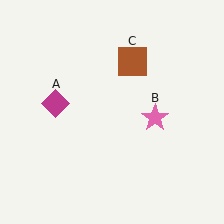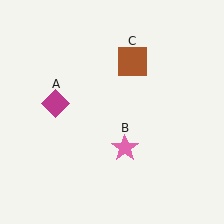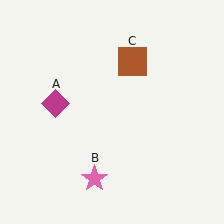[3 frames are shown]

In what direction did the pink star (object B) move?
The pink star (object B) moved down and to the left.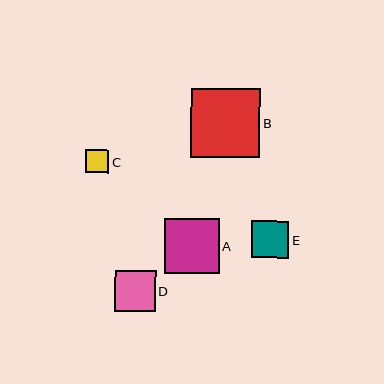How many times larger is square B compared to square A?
Square B is approximately 1.3 times the size of square A.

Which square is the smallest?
Square C is the smallest with a size of approximately 23 pixels.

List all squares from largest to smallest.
From largest to smallest: B, A, D, E, C.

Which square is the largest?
Square B is the largest with a size of approximately 69 pixels.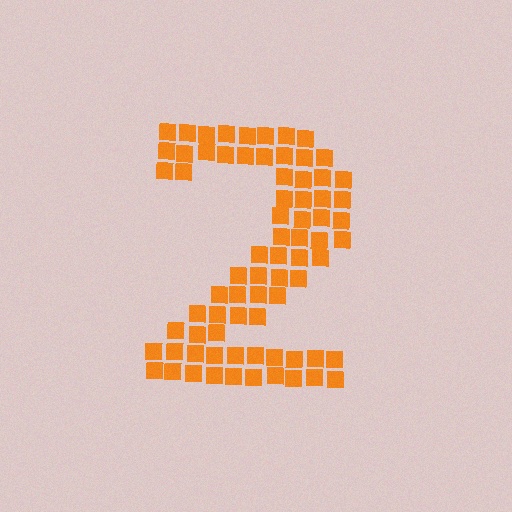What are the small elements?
The small elements are squares.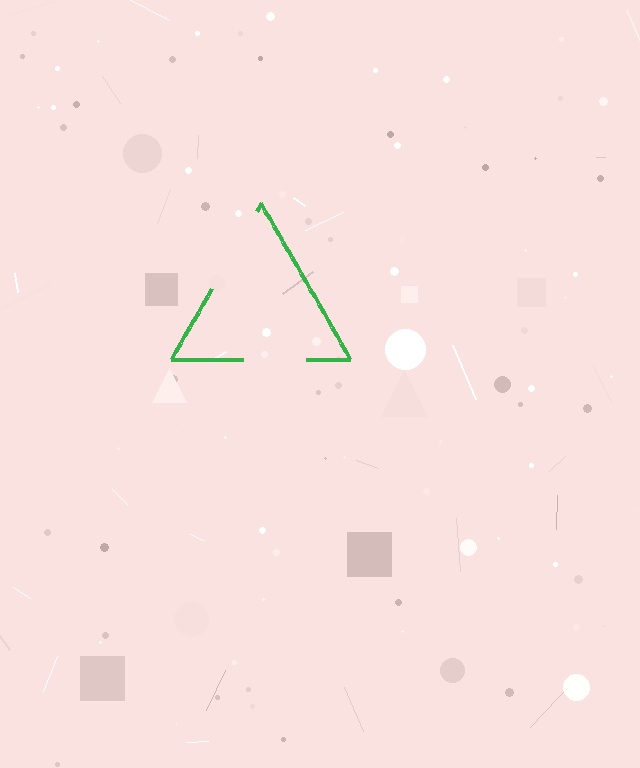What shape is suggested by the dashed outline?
The dashed outline suggests a triangle.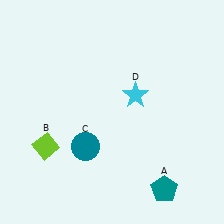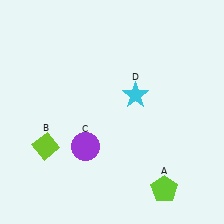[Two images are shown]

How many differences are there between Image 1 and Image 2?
There are 2 differences between the two images.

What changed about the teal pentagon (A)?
In Image 1, A is teal. In Image 2, it changed to lime.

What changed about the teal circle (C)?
In Image 1, C is teal. In Image 2, it changed to purple.